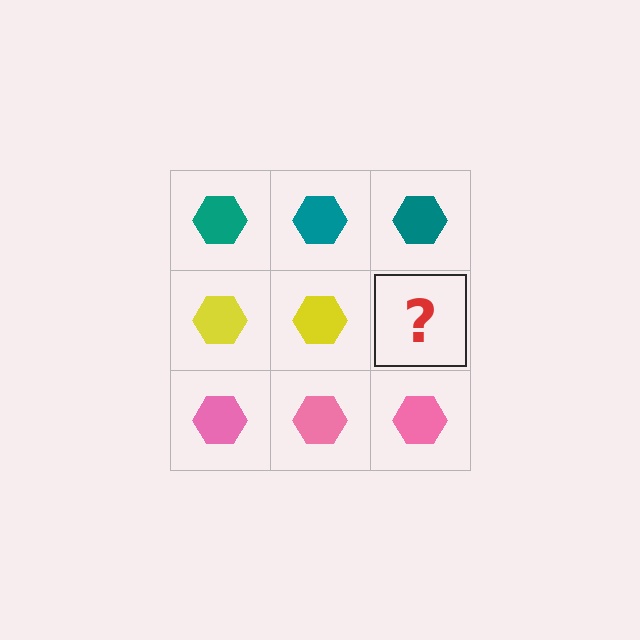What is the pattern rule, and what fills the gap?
The rule is that each row has a consistent color. The gap should be filled with a yellow hexagon.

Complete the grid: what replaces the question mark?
The question mark should be replaced with a yellow hexagon.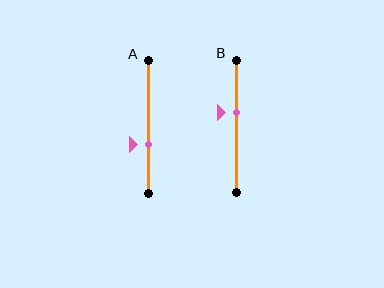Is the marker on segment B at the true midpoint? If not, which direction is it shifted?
No, the marker on segment B is shifted upward by about 11% of the segment length.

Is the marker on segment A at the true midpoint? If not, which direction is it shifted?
No, the marker on segment A is shifted downward by about 14% of the segment length.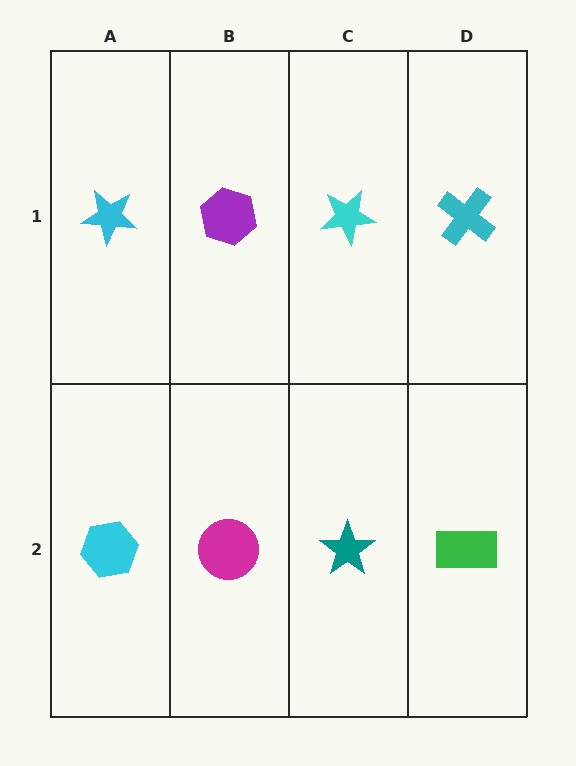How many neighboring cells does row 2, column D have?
2.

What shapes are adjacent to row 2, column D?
A cyan cross (row 1, column D), a teal star (row 2, column C).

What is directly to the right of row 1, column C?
A cyan cross.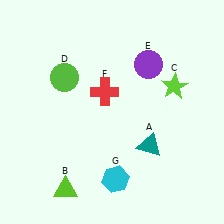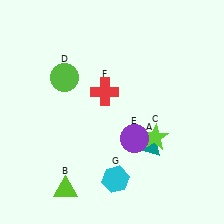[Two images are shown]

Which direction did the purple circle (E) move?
The purple circle (E) moved down.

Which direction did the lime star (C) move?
The lime star (C) moved down.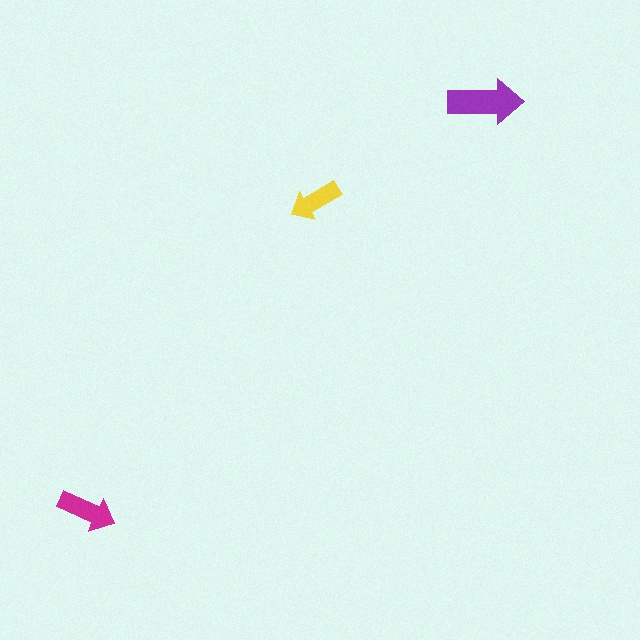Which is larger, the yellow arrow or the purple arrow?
The purple one.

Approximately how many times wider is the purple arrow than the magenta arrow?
About 1.5 times wider.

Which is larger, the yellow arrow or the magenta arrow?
The magenta one.